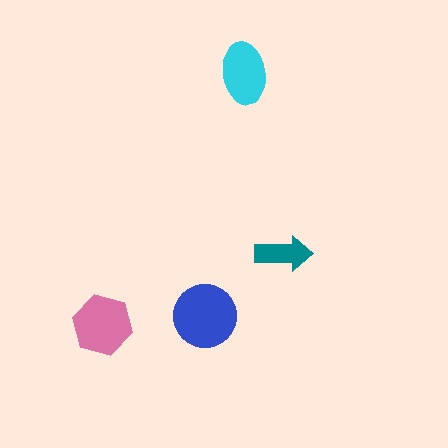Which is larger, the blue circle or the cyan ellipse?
The blue circle.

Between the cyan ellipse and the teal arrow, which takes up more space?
The cyan ellipse.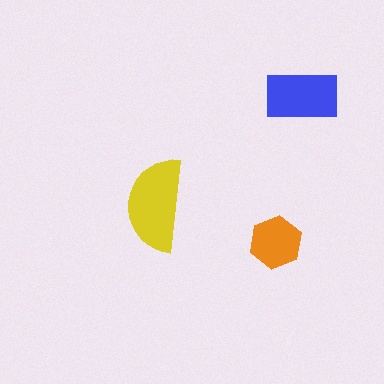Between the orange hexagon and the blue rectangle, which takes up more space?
The blue rectangle.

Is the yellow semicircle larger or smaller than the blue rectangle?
Larger.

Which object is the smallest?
The orange hexagon.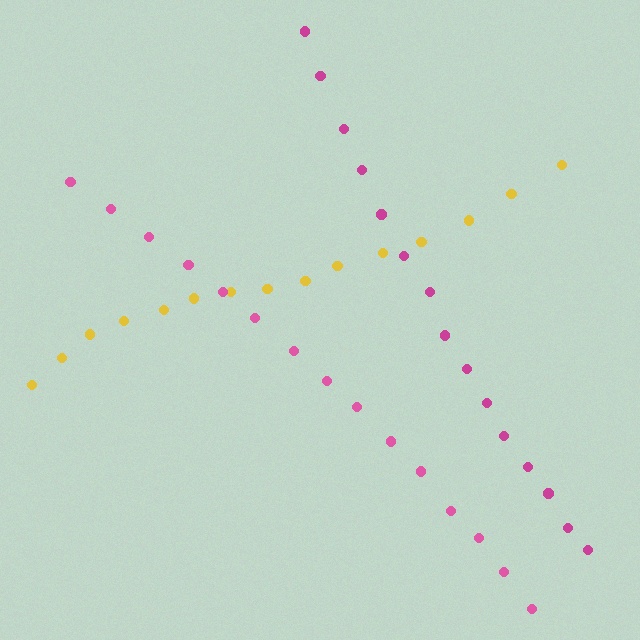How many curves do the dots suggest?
There are 3 distinct paths.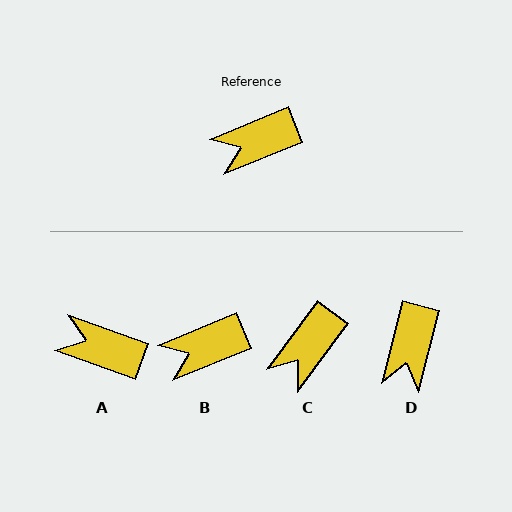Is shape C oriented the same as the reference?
No, it is off by about 31 degrees.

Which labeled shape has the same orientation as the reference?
B.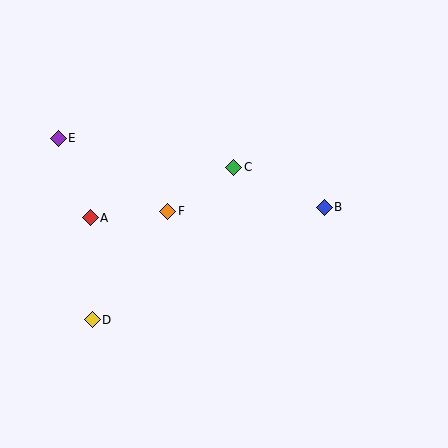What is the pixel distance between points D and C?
The distance between D and C is 208 pixels.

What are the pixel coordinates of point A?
Point A is at (90, 218).